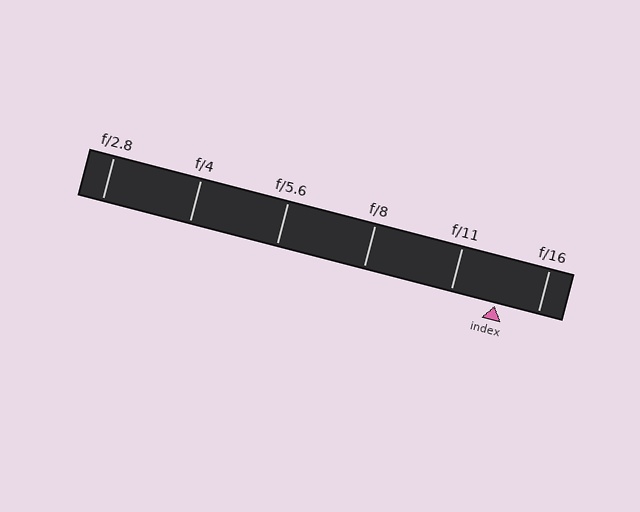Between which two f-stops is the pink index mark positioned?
The index mark is between f/11 and f/16.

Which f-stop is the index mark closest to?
The index mark is closest to f/16.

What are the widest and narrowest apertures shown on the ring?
The widest aperture shown is f/2.8 and the narrowest is f/16.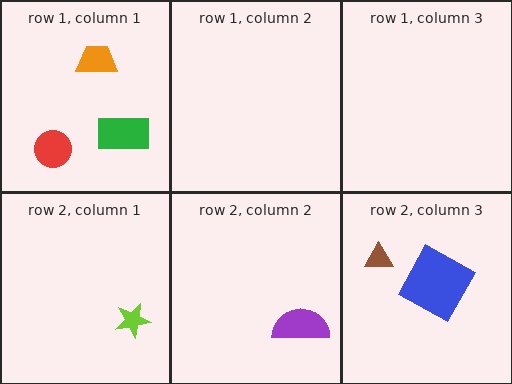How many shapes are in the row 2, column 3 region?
2.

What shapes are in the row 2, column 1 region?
The lime star.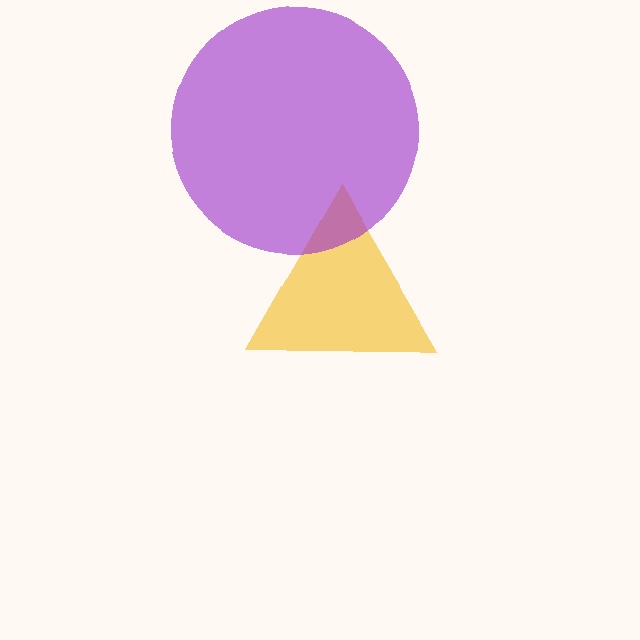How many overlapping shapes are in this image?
There are 2 overlapping shapes in the image.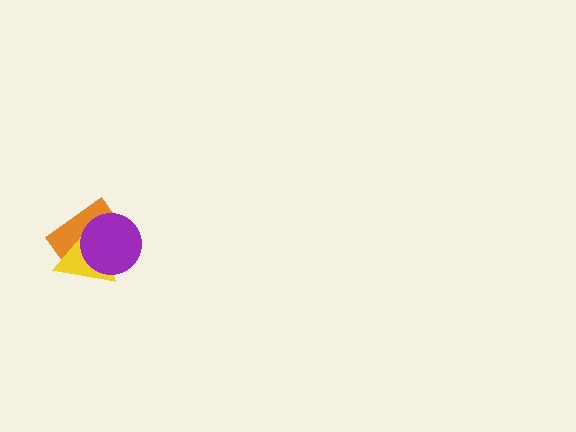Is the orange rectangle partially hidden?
Yes, it is partially covered by another shape.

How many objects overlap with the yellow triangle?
2 objects overlap with the yellow triangle.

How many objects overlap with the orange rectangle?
2 objects overlap with the orange rectangle.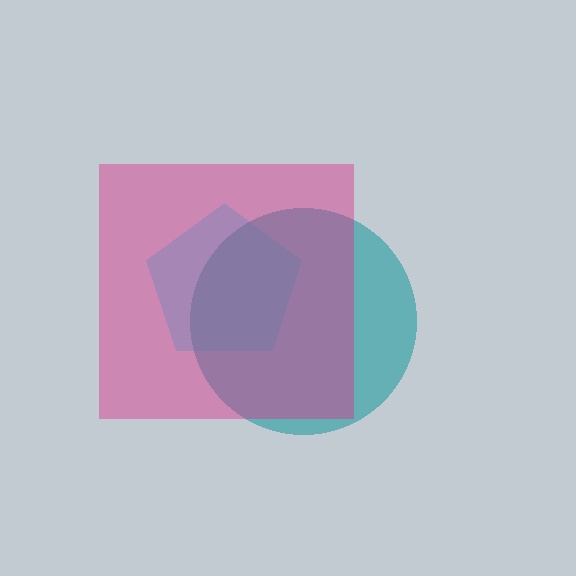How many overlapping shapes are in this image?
There are 3 overlapping shapes in the image.